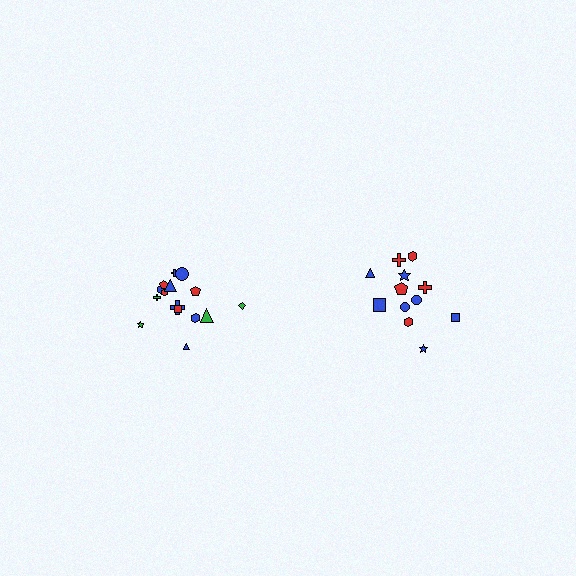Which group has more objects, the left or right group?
The left group.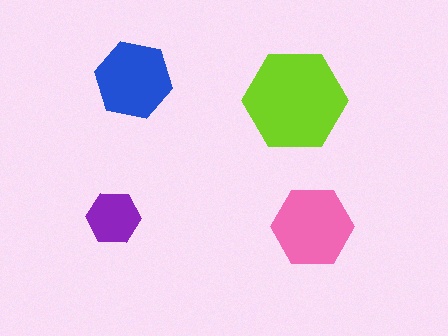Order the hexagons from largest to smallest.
the lime one, the pink one, the blue one, the purple one.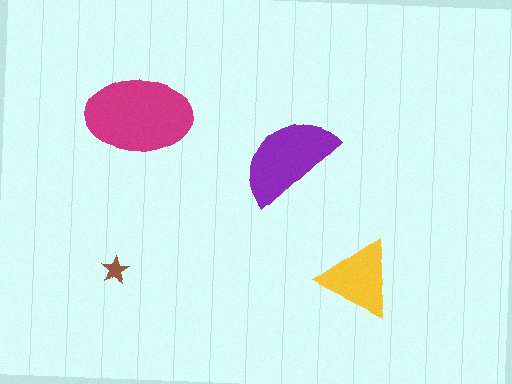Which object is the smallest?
The brown star.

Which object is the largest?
The magenta ellipse.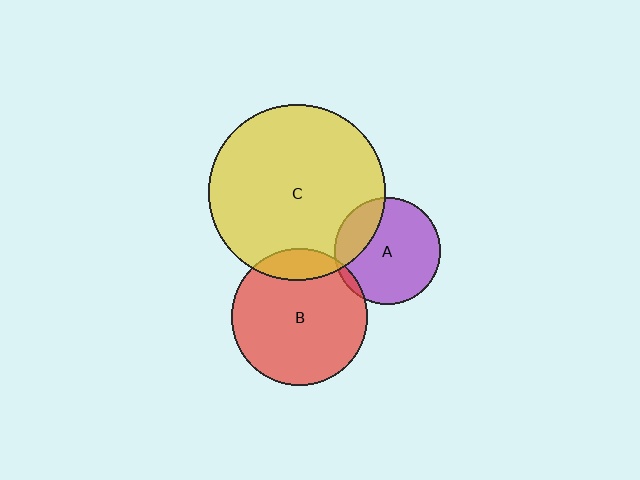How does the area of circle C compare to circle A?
Approximately 2.8 times.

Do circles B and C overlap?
Yes.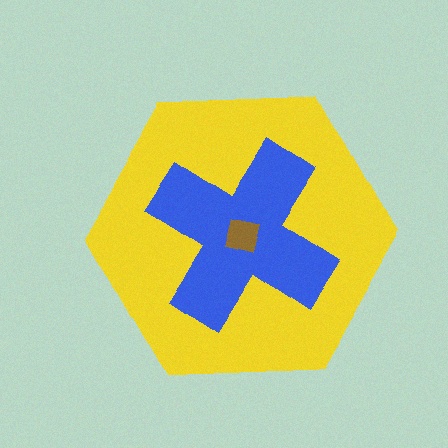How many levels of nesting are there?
3.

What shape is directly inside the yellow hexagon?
The blue cross.